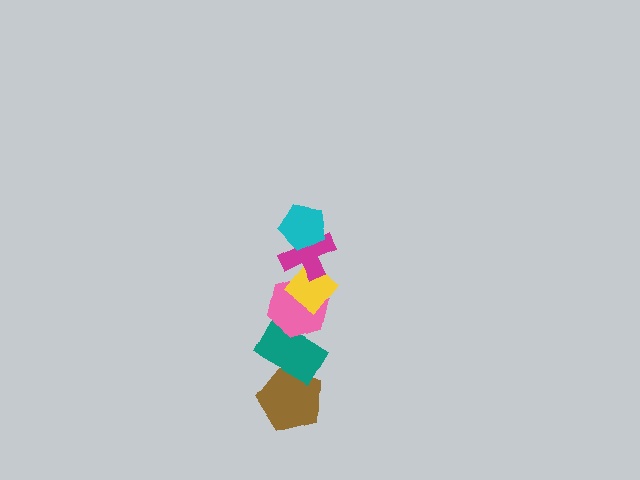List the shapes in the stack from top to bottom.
From top to bottom: the cyan pentagon, the magenta cross, the yellow diamond, the pink hexagon, the teal rectangle, the brown pentagon.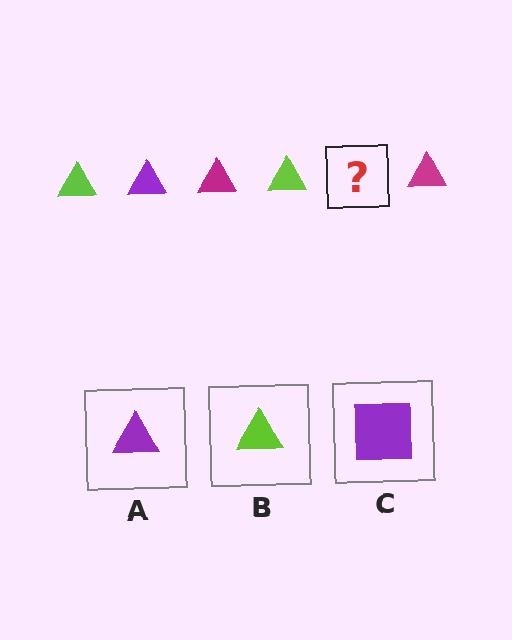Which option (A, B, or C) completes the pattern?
A.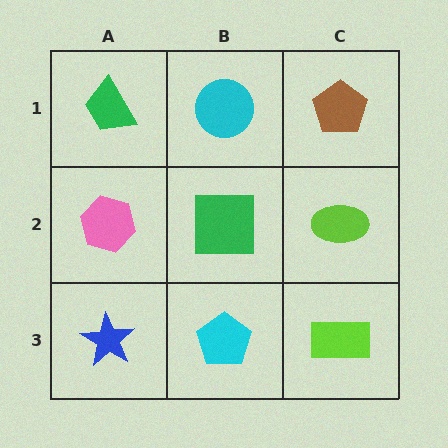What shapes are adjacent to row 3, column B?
A green square (row 2, column B), a blue star (row 3, column A), a lime rectangle (row 3, column C).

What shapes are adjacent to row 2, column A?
A green trapezoid (row 1, column A), a blue star (row 3, column A), a green square (row 2, column B).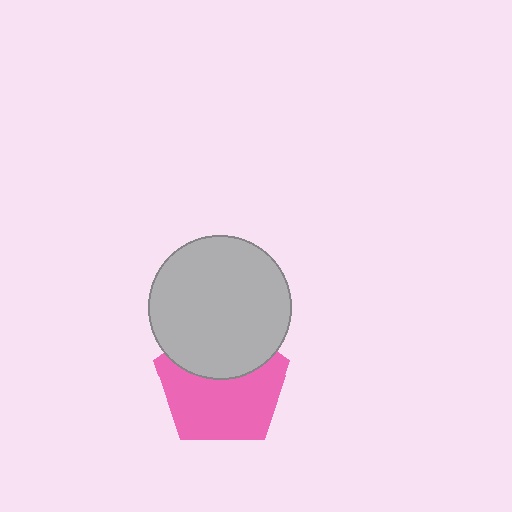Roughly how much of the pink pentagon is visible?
About half of it is visible (roughly 63%).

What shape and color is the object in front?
The object in front is a light gray circle.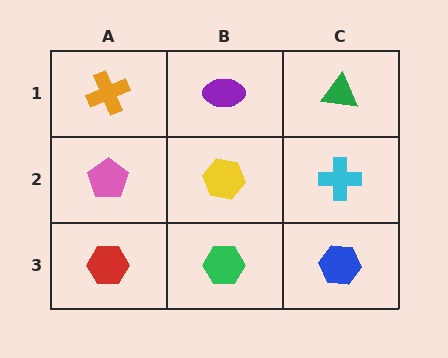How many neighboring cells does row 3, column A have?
2.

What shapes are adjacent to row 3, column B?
A yellow hexagon (row 2, column B), a red hexagon (row 3, column A), a blue hexagon (row 3, column C).